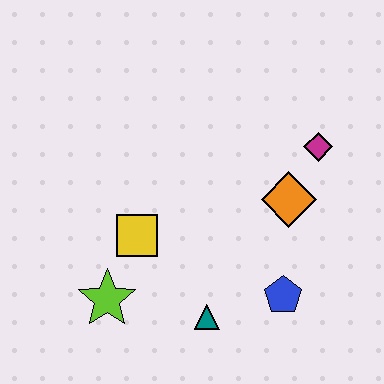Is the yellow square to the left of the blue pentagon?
Yes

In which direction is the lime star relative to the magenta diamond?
The lime star is to the left of the magenta diamond.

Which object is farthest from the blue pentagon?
The lime star is farthest from the blue pentagon.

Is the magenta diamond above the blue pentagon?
Yes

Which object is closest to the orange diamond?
The magenta diamond is closest to the orange diamond.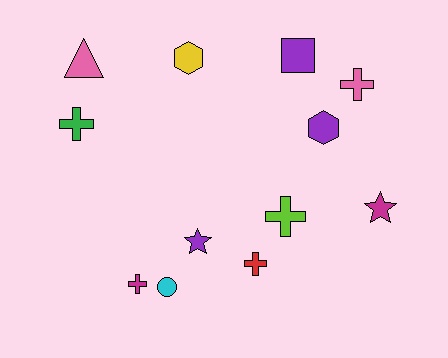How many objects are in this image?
There are 12 objects.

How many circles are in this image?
There is 1 circle.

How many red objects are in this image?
There is 1 red object.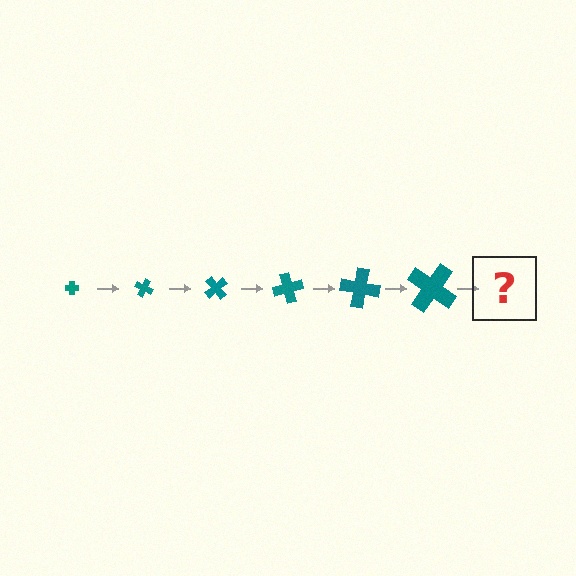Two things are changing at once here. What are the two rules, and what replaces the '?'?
The two rules are that the cross grows larger each step and it rotates 25 degrees each step. The '?' should be a cross, larger than the previous one and rotated 150 degrees from the start.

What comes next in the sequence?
The next element should be a cross, larger than the previous one and rotated 150 degrees from the start.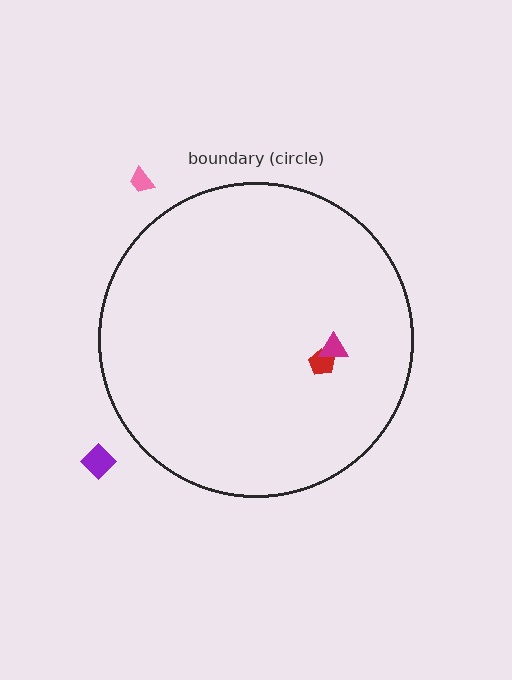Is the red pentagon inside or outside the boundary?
Inside.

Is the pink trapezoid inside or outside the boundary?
Outside.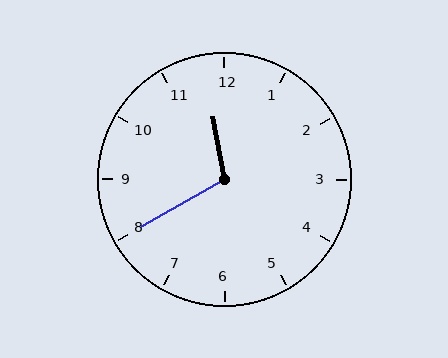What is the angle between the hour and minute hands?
Approximately 110 degrees.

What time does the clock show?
11:40.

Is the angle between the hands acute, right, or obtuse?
It is obtuse.